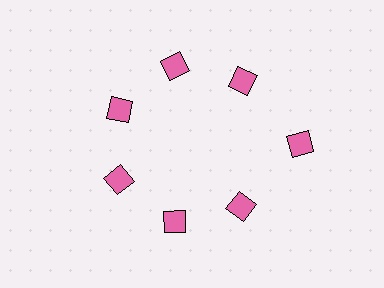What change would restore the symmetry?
The symmetry would be restored by moving it inward, back onto the ring so that all 7 diamonds sit at equal angles and equal distance from the center.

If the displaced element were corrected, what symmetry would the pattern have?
It would have 7-fold rotational symmetry — the pattern would map onto itself every 51 degrees.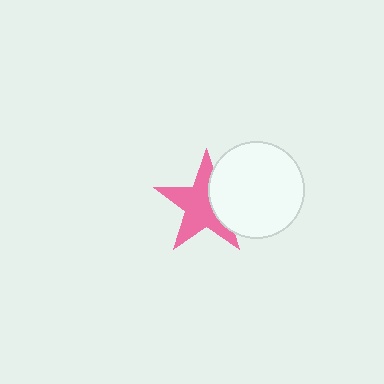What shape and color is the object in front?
The object in front is a white circle.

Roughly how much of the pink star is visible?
Most of it is visible (roughly 68%).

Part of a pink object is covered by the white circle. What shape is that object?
It is a star.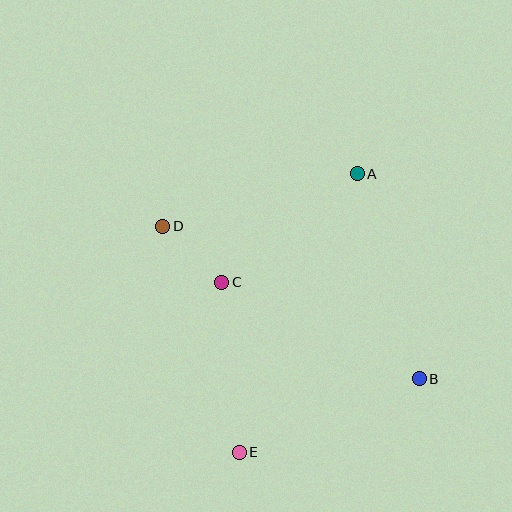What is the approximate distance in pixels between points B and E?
The distance between B and E is approximately 195 pixels.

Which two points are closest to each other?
Points C and D are closest to each other.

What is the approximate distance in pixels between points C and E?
The distance between C and E is approximately 171 pixels.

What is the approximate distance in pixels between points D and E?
The distance between D and E is approximately 238 pixels.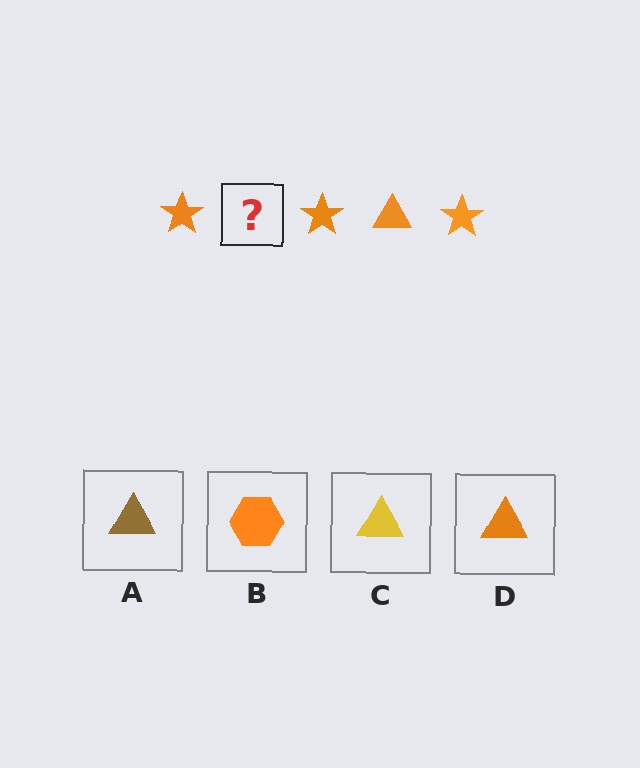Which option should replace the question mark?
Option D.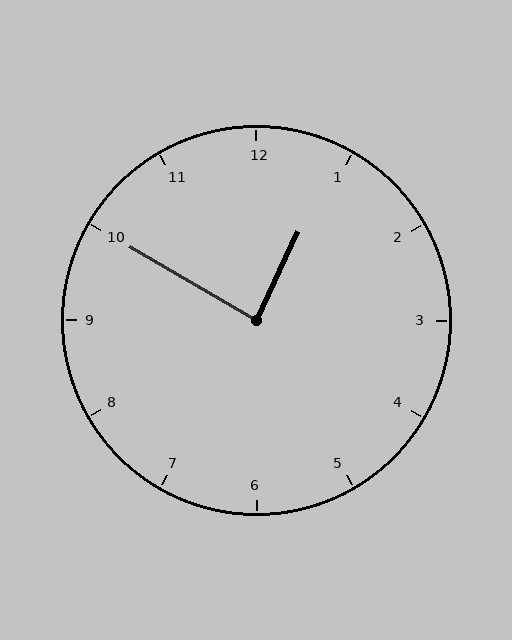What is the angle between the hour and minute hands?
Approximately 85 degrees.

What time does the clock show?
12:50.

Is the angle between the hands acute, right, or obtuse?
It is right.